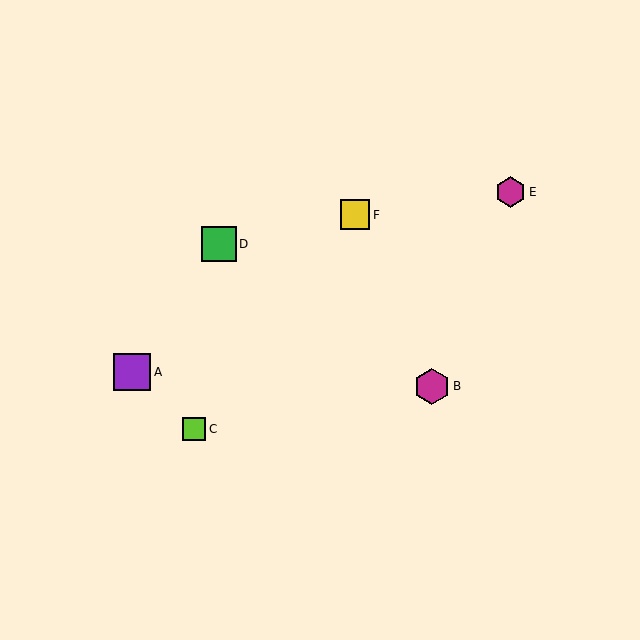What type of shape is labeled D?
Shape D is a green square.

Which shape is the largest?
The purple square (labeled A) is the largest.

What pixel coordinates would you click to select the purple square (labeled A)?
Click at (132, 372) to select the purple square A.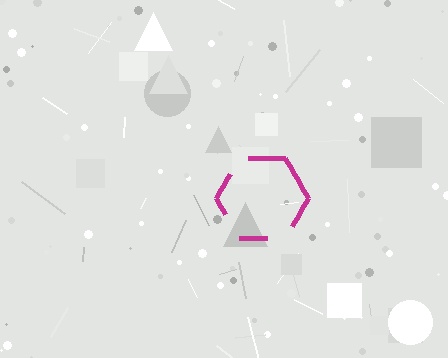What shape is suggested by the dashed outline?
The dashed outline suggests a hexagon.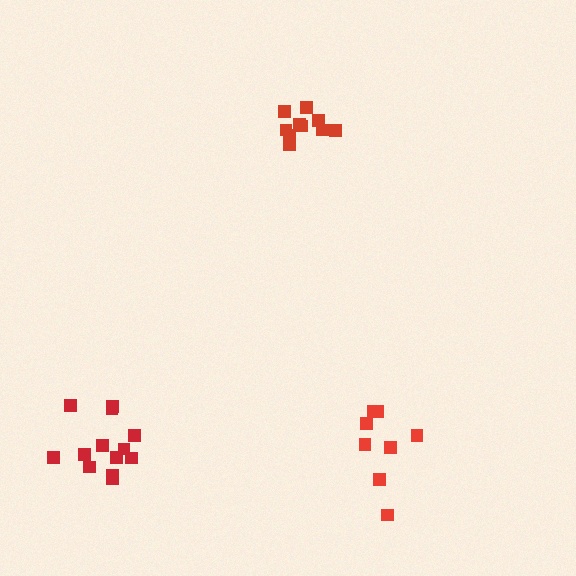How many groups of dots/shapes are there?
There are 3 groups.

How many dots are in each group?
Group 1: 8 dots, Group 2: 10 dots, Group 3: 13 dots (31 total).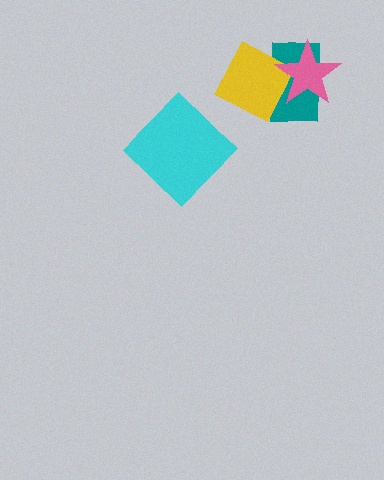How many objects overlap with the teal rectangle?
2 objects overlap with the teal rectangle.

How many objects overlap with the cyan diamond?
0 objects overlap with the cyan diamond.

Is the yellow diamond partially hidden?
Yes, it is partially covered by another shape.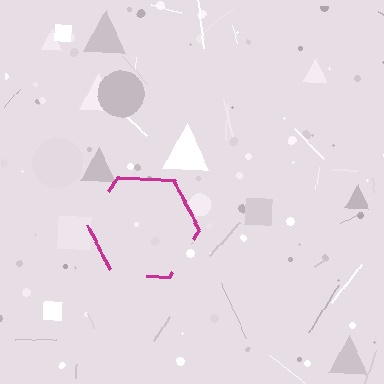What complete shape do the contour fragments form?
The contour fragments form a hexagon.